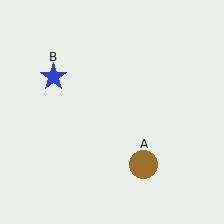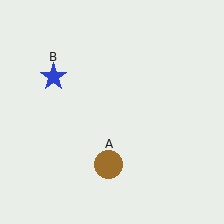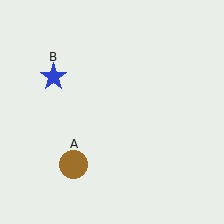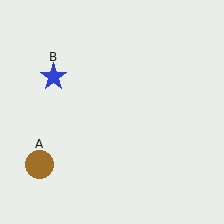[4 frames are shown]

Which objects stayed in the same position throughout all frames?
Blue star (object B) remained stationary.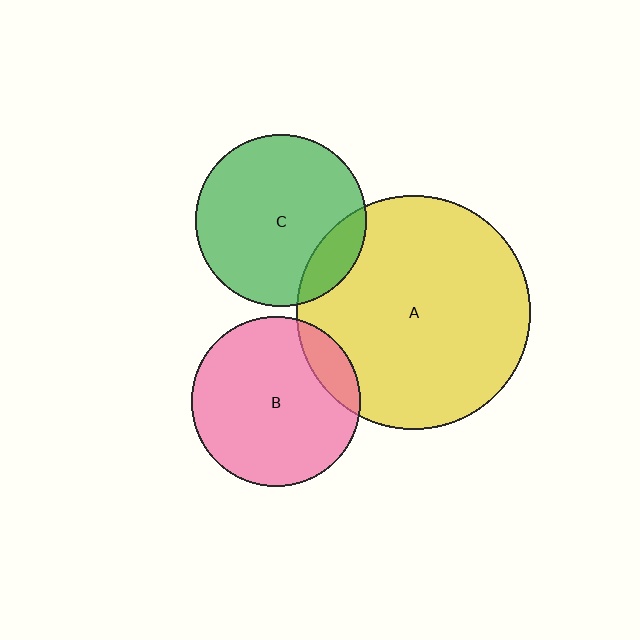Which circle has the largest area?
Circle A (yellow).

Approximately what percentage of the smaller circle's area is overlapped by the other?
Approximately 15%.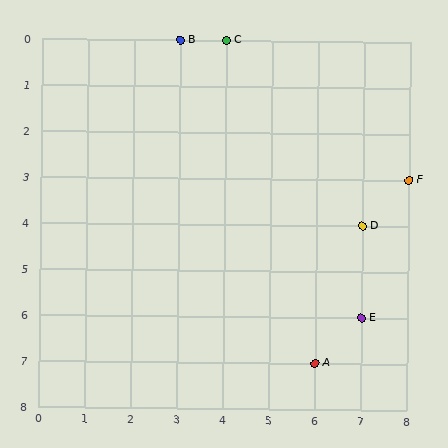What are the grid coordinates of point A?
Point A is at grid coordinates (6, 7).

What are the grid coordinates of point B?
Point B is at grid coordinates (3, 0).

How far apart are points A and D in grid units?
Points A and D are 1 column and 3 rows apart (about 3.2 grid units diagonally).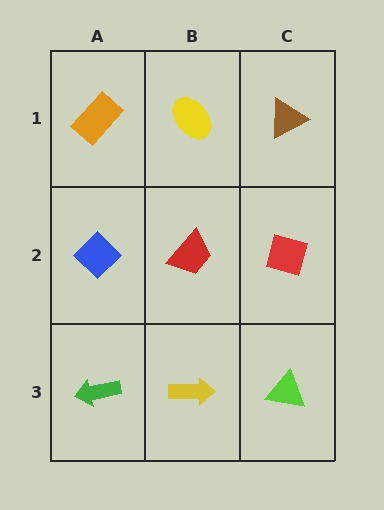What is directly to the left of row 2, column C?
A red trapezoid.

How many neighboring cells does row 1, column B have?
3.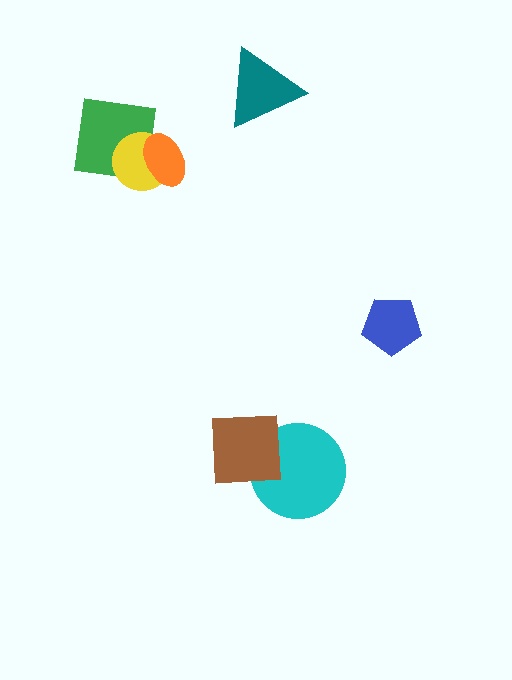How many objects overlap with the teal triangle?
0 objects overlap with the teal triangle.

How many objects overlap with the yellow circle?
2 objects overlap with the yellow circle.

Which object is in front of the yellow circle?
The orange ellipse is in front of the yellow circle.